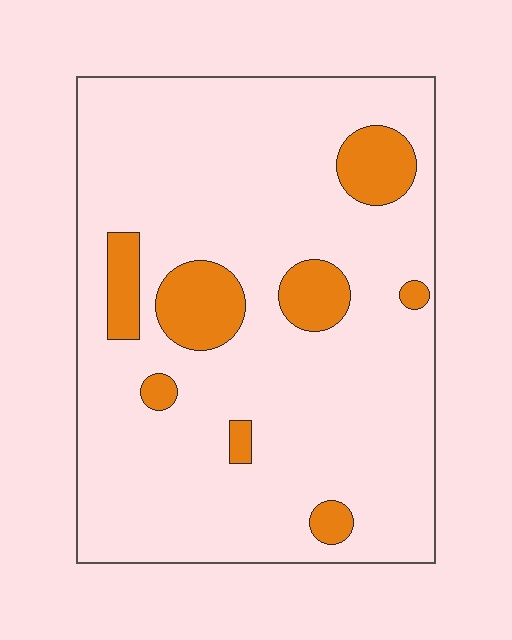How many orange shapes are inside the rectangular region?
8.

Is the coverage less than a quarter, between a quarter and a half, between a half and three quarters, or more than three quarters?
Less than a quarter.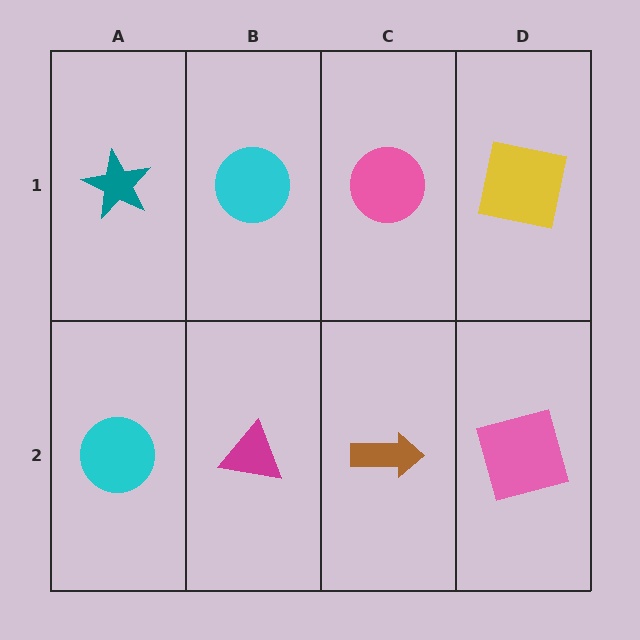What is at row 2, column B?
A magenta triangle.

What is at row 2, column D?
A pink square.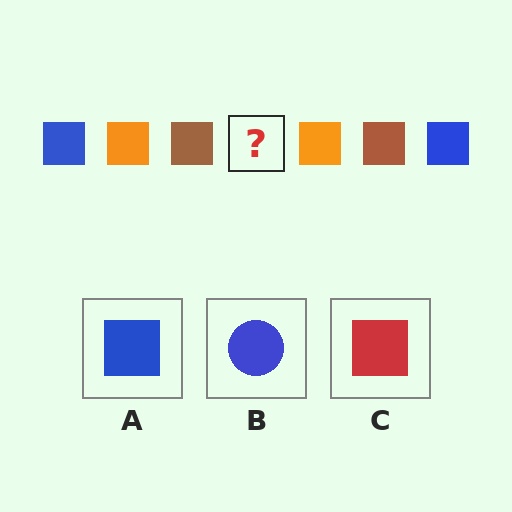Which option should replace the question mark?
Option A.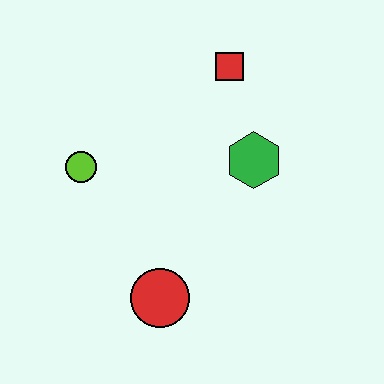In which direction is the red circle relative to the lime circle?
The red circle is below the lime circle.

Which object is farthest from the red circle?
The red square is farthest from the red circle.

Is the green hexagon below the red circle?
No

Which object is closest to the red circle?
The lime circle is closest to the red circle.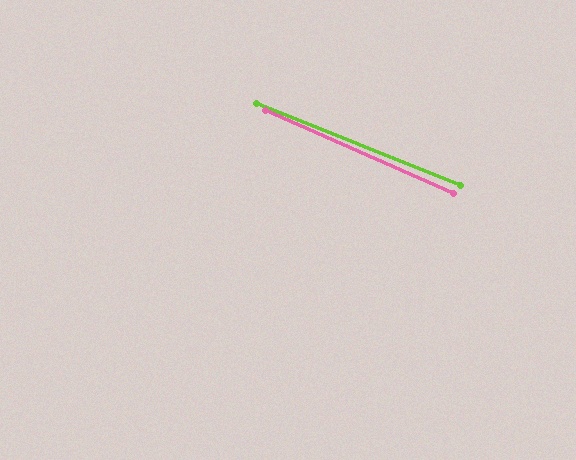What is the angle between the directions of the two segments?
Approximately 2 degrees.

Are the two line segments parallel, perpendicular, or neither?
Parallel — their directions differ by only 1.9°.